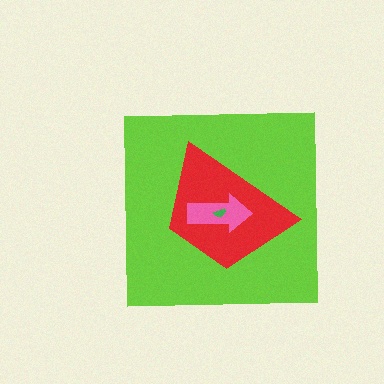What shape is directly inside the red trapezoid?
The pink arrow.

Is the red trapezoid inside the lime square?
Yes.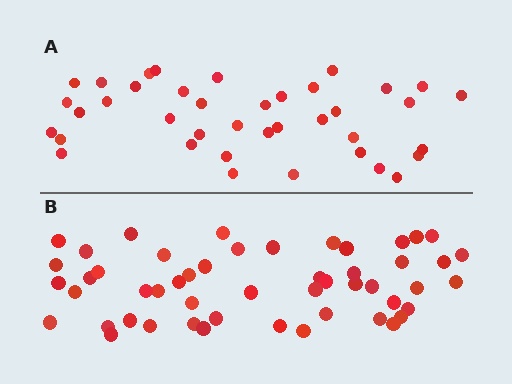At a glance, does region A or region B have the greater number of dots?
Region B (the bottom region) has more dots.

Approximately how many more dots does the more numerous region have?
Region B has roughly 12 or so more dots than region A.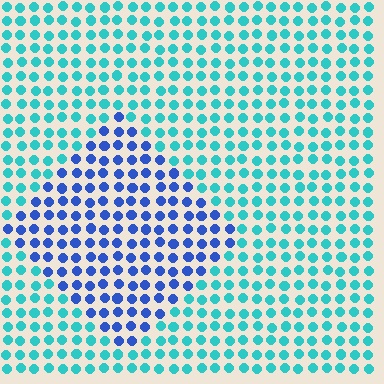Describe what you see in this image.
The image is filled with small cyan elements in a uniform arrangement. A diamond-shaped region is visible where the elements are tinted to a slightly different hue, forming a subtle color boundary.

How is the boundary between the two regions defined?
The boundary is defined purely by a slight shift in hue (about 46 degrees). Spacing, size, and orientation are identical on both sides.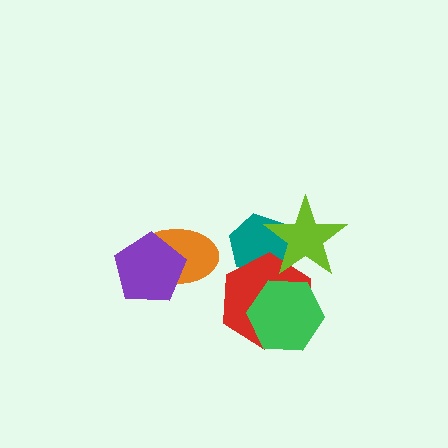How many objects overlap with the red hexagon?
3 objects overlap with the red hexagon.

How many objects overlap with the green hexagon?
1 object overlaps with the green hexagon.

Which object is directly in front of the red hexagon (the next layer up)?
The green hexagon is directly in front of the red hexagon.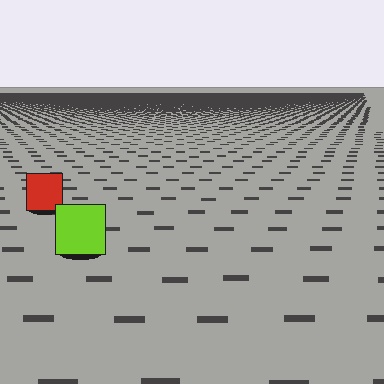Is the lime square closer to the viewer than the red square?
Yes. The lime square is closer — you can tell from the texture gradient: the ground texture is coarser near it.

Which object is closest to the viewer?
The lime square is closest. The texture marks near it are larger and more spread out.